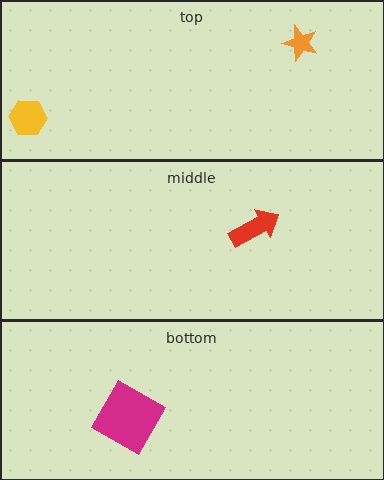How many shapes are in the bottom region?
1.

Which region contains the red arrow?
The middle region.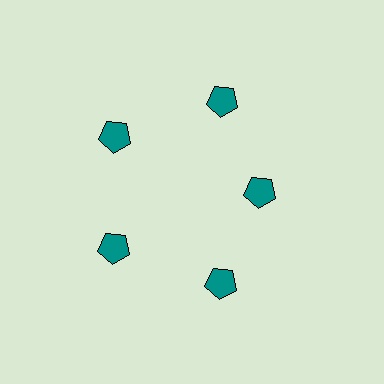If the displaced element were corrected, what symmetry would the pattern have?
It would have 5-fold rotational symmetry — the pattern would map onto itself every 72 degrees.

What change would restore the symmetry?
The symmetry would be restored by moving it outward, back onto the ring so that all 5 pentagons sit at equal angles and equal distance from the center.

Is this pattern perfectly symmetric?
No. The 5 teal pentagons are arranged in a ring, but one element near the 3 o'clock position is pulled inward toward the center, breaking the 5-fold rotational symmetry.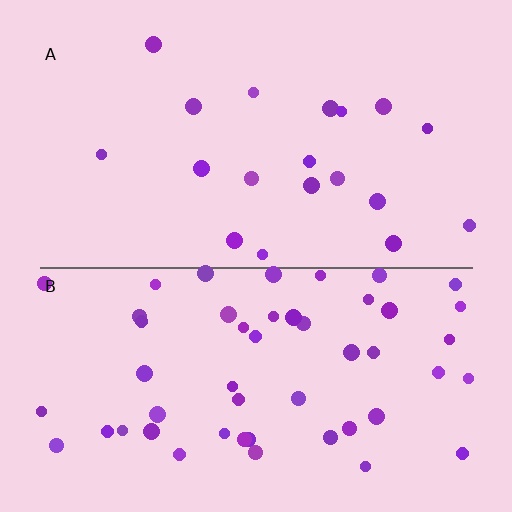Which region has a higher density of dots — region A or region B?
B (the bottom).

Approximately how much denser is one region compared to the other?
Approximately 2.7× — region B over region A.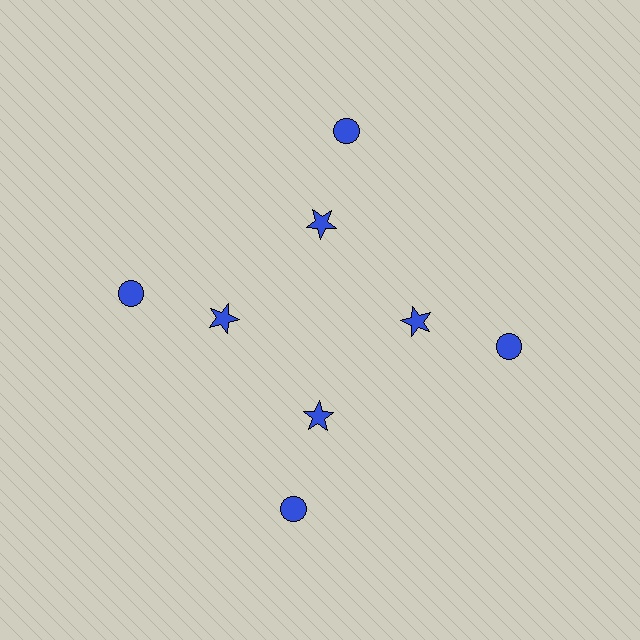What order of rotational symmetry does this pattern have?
This pattern has 4-fold rotational symmetry.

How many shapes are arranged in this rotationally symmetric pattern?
There are 8 shapes, arranged in 4 groups of 2.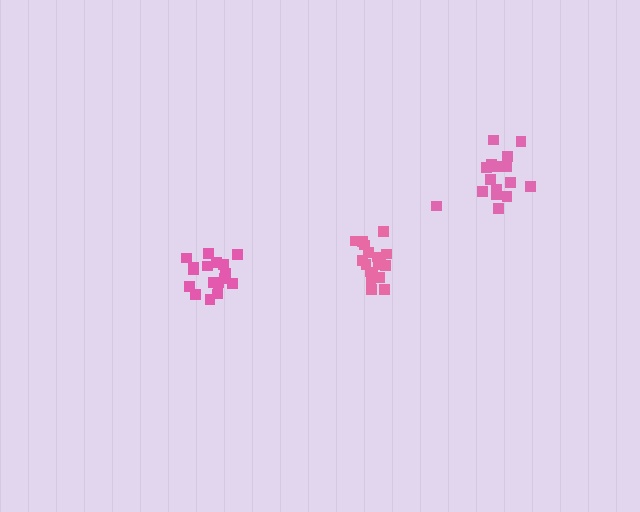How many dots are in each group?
Group 1: 18 dots, Group 2: 16 dots, Group 3: 19 dots (53 total).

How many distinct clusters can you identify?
There are 3 distinct clusters.